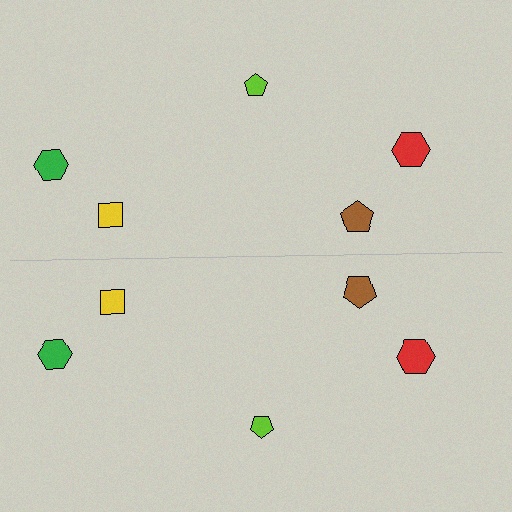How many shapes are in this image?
There are 10 shapes in this image.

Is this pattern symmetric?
Yes, this pattern has bilateral (reflection) symmetry.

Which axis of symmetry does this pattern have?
The pattern has a horizontal axis of symmetry running through the center of the image.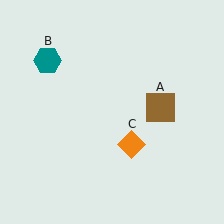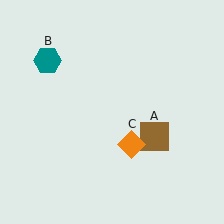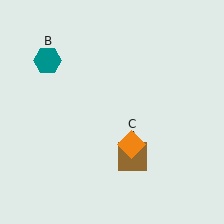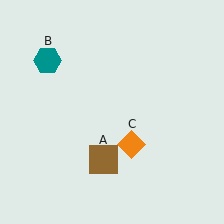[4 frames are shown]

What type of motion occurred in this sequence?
The brown square (object A) rotated clockwise around the center of the scene.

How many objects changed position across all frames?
1 object changed position: brown square (object A).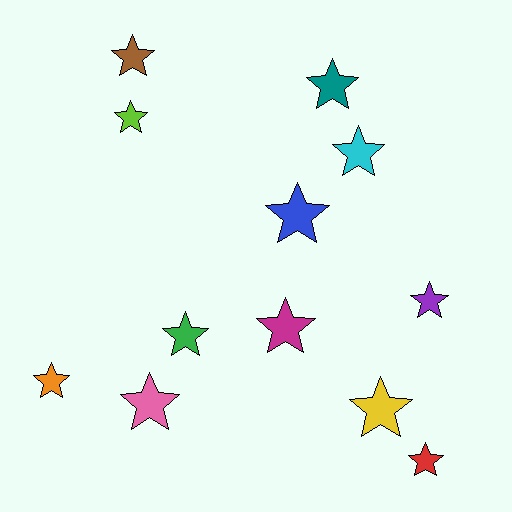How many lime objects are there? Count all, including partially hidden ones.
There is 1 lime object.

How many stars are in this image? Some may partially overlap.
There are 12 stars.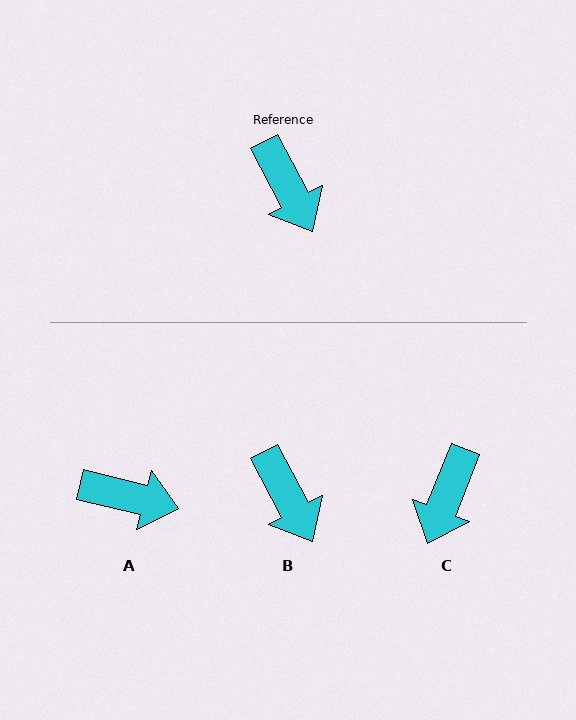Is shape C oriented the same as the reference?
No, it is off by about 50 degrees.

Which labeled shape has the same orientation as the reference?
B.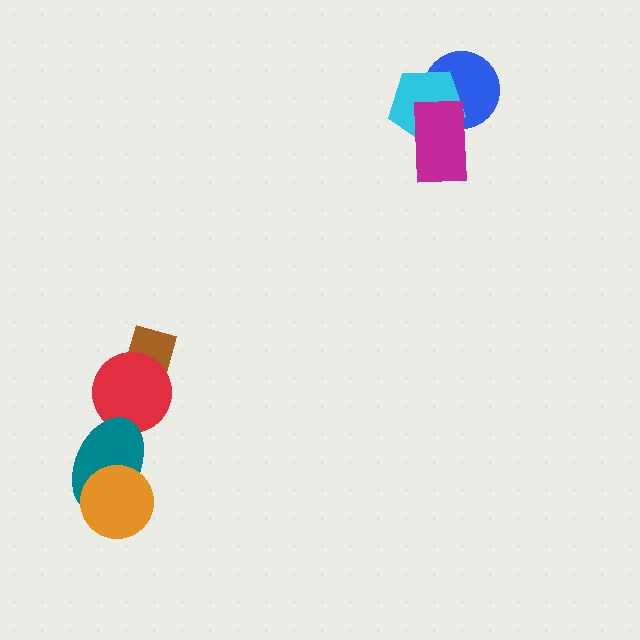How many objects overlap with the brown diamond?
1 object overlaps with the brown diamond.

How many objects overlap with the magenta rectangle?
2 objects overlap with the magenta rectangle.